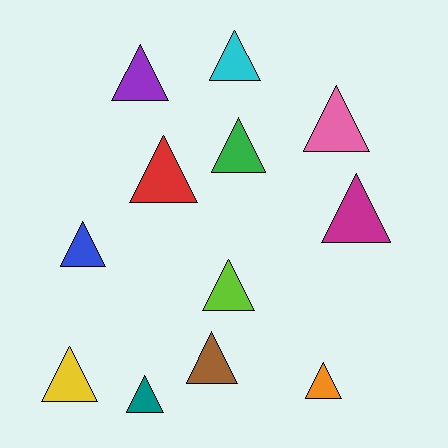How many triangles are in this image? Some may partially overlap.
There are 12 triangles.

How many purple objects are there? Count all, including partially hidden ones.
There is 1 purple object.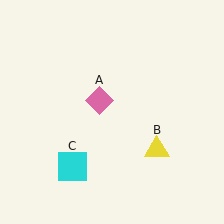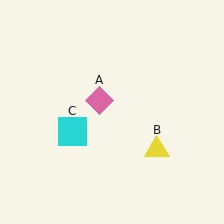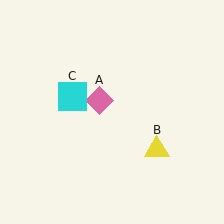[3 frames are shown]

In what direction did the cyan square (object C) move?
The cyan square (object C) moved up.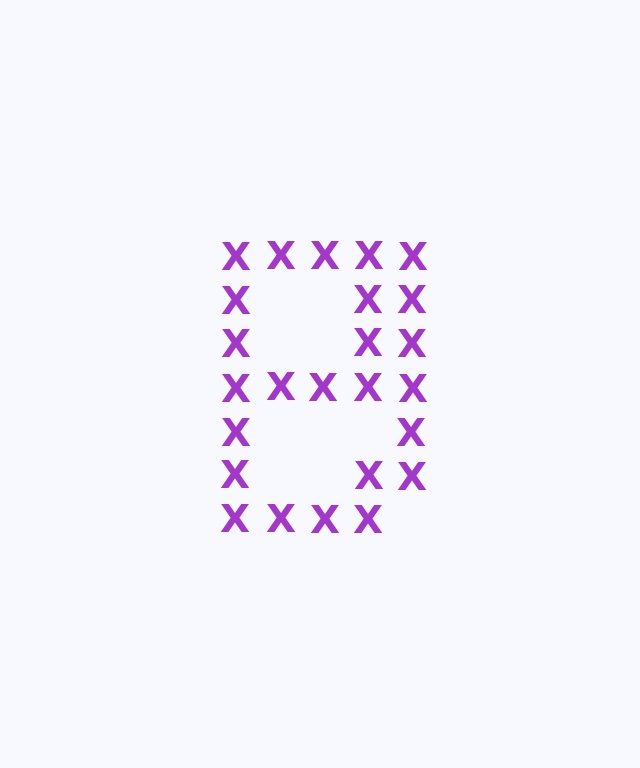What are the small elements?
The small elements are letter X's.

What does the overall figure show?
The overall figure shows the letter B.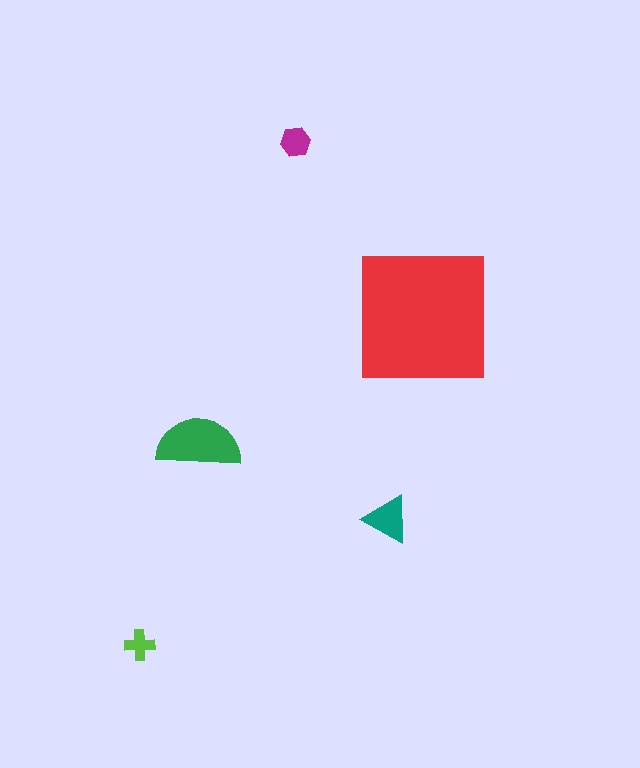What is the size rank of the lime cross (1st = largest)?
5th.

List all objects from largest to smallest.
The red square, the green semicircle, the teal triangle, the magenta hexagon, the lime cross.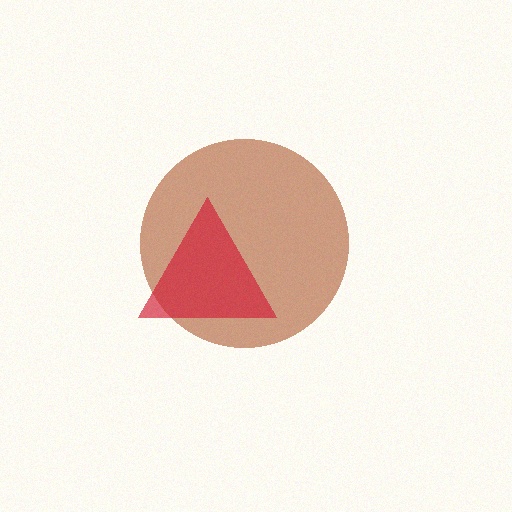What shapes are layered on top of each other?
The layered shapes are: a brown circle, a red triangle.